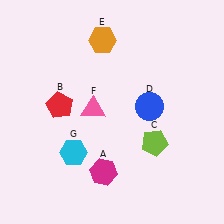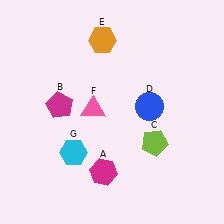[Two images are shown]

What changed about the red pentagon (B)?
In Image 1, B is red. In Image 2, it changed to magenta.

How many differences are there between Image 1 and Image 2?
There is 1 difference between the two images.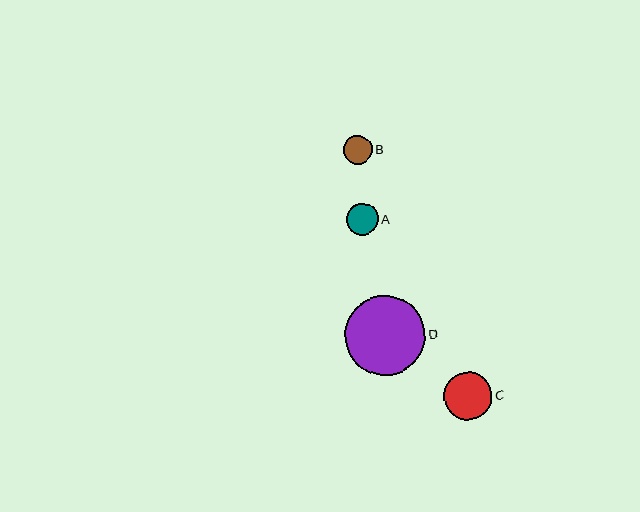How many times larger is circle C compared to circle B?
Circle C is approximately 1.7 times the size of circle B.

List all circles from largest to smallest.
From largest to smallest: D, C, A, B.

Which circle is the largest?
Circle D is the largest with a size of approximately 80 pixels.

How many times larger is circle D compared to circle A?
Circle D is approximately 2.5 times the size of circle A.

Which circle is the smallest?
Circle B is the smallest with a size of approximately 29 pixels.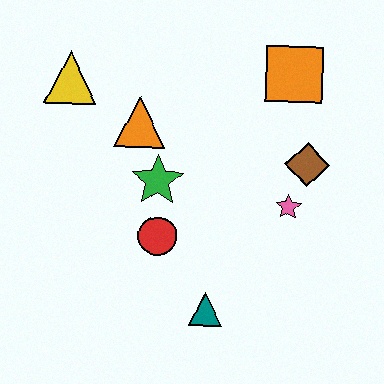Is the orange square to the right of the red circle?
Yes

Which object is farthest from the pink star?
The yellow triangle is farthest from the pink star.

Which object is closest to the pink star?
The brown diamond is closest to the pink star.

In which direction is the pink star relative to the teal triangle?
The pink star is above the teal triangle.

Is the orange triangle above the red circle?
Yes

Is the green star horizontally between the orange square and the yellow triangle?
Yes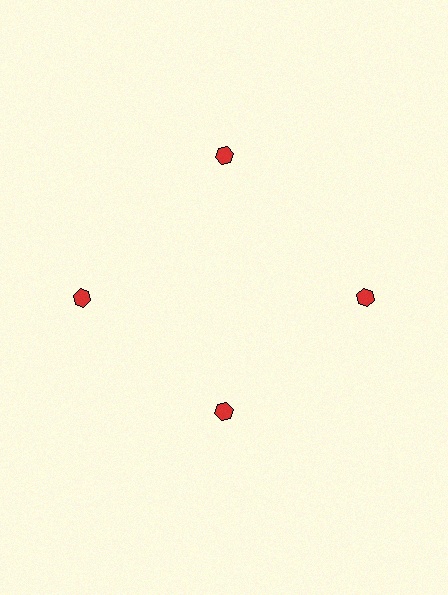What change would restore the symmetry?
The symmetry would be restored by moving it outward, back onto the ring so that all 4 hexagons sit at equal angles and equal distance from the center.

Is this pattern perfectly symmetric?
No. The 4 red hexagons are arranged in a ring, but one element near the 6 o'clock position is pulled inward toward the center, breaking the 4-fold rotational symmetry.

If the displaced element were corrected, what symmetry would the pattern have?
It would have 4-fold rotational symmetry — the pattern would map onto itself every 90 degrees.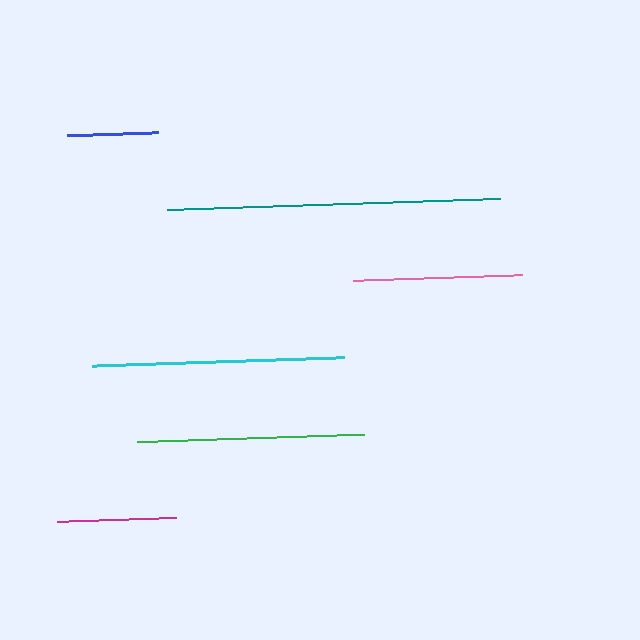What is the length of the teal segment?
The teal segment is approximately 333 pixels long.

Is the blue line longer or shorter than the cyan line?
The cyan line is longer than the blue line.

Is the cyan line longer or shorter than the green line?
The cyan line is longer than the green line.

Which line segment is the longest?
The teal line is the longest at approximately 333 pixels.